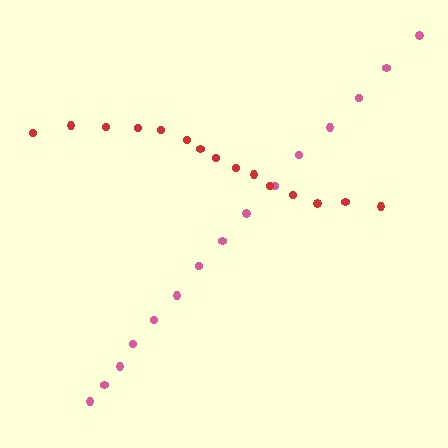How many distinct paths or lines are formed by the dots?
There are 2 distinct paths.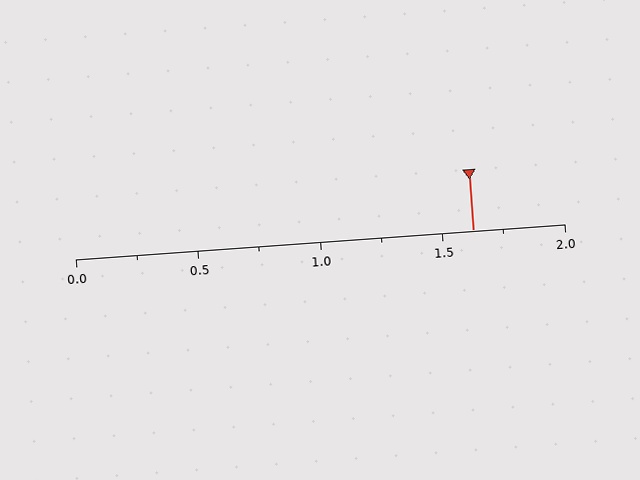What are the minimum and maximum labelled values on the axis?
The axis runs from 0.0 to 2.0.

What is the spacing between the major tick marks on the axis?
The major ticks are spaced 0.5 apart.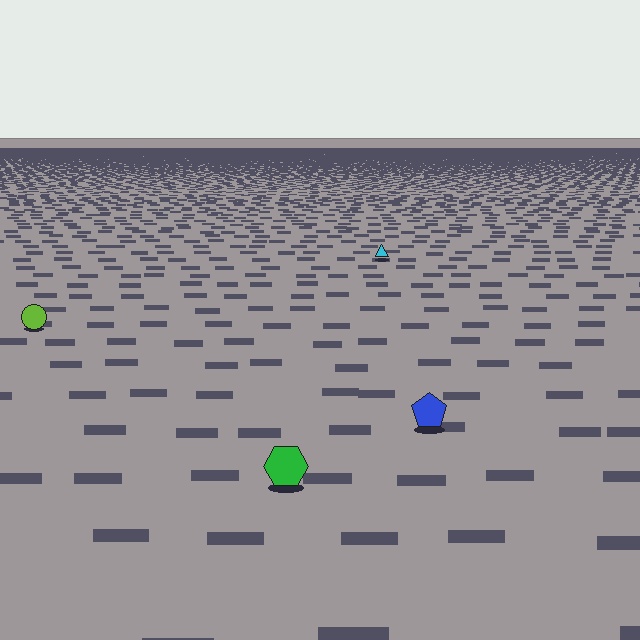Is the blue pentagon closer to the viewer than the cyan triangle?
Yes. The blue pentagon is closer — you can tell from the texture gradient: the ground texture is coarser near it.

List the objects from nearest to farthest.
From nearest to farthest: the green hexagon, the blue pentagon, the lime circle, the cyan triangle.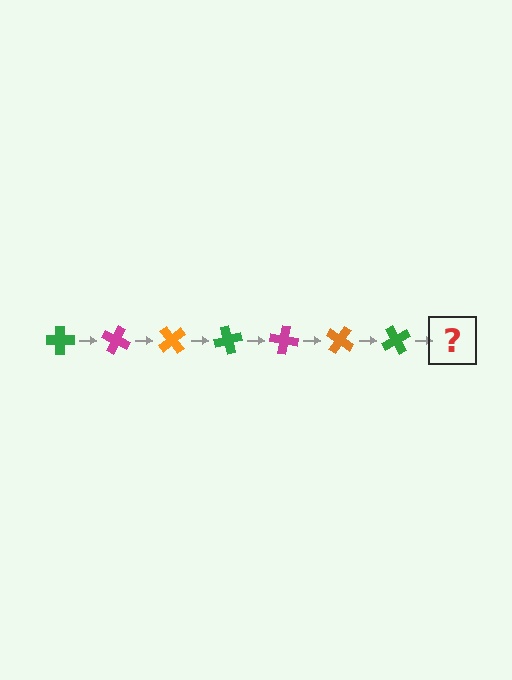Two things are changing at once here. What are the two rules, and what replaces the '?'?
The two rules are that it rotates 25 degrees each step and the color cycles through green, magenta, and orange. The '?' should be a magenta cross, rotated 175 degrees from the start.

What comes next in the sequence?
The next element should be a magenta cross, rotated 175 degrees from the start.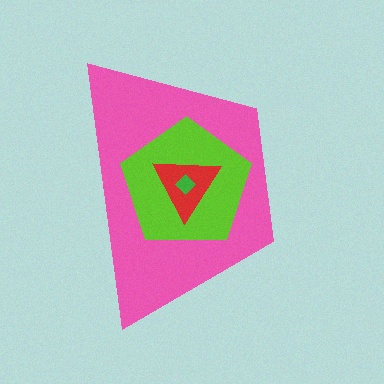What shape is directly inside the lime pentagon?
The red triangle.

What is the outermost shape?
The pink trapezoid.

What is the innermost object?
The green diamond.